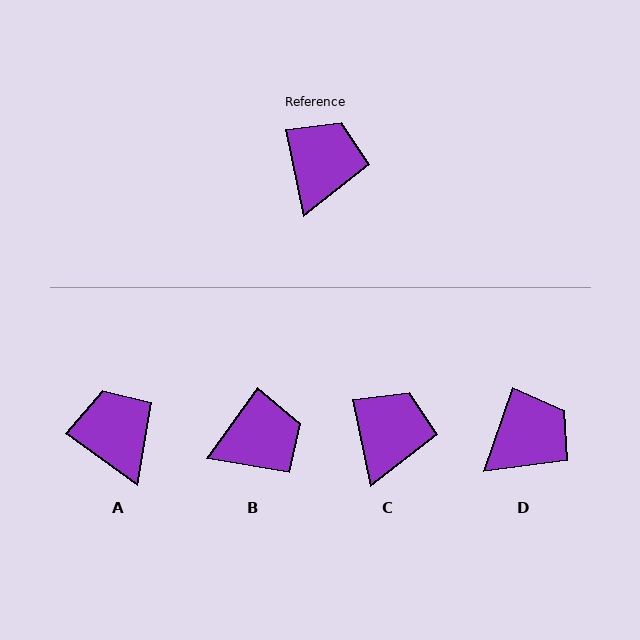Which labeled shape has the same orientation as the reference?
C.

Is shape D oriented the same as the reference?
No, it is off by about 31 degrees.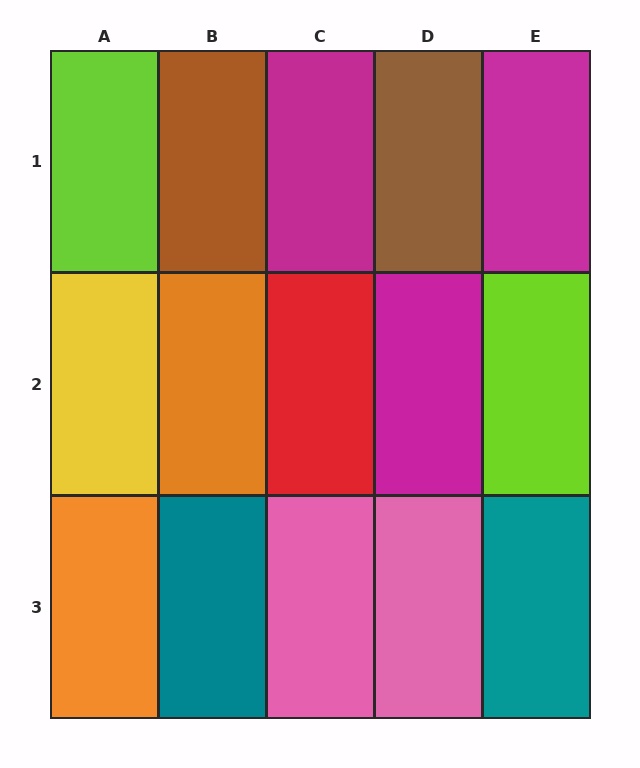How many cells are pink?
2 cells are pink.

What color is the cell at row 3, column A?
Orange.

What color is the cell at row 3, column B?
Teal.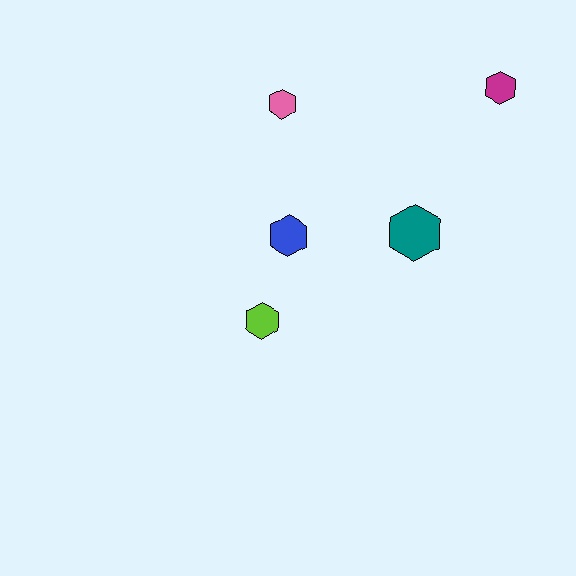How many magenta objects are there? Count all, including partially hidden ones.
There is 1 magenta object.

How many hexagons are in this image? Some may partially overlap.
There are 5 hexagons.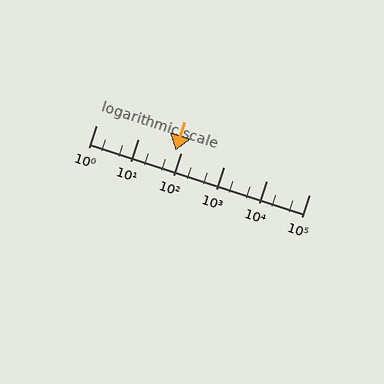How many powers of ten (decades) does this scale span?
The scale spans 5 decades, from 1 to 100000.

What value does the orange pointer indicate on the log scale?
The pointer indicates approximately 73.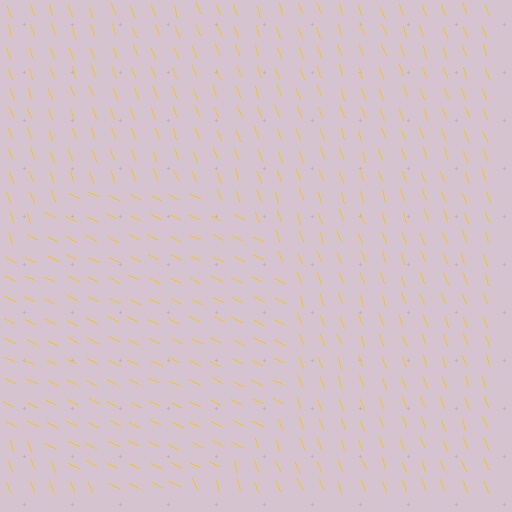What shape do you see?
I see a circle.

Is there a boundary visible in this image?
Yes, there is a texture boundary formed by a change in line orientation.